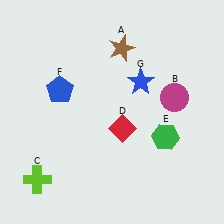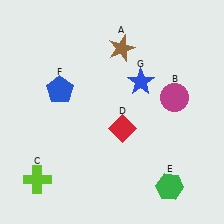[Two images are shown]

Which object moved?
The green hexagon (E) moved down.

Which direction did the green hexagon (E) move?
The green hexagon (E) moved down.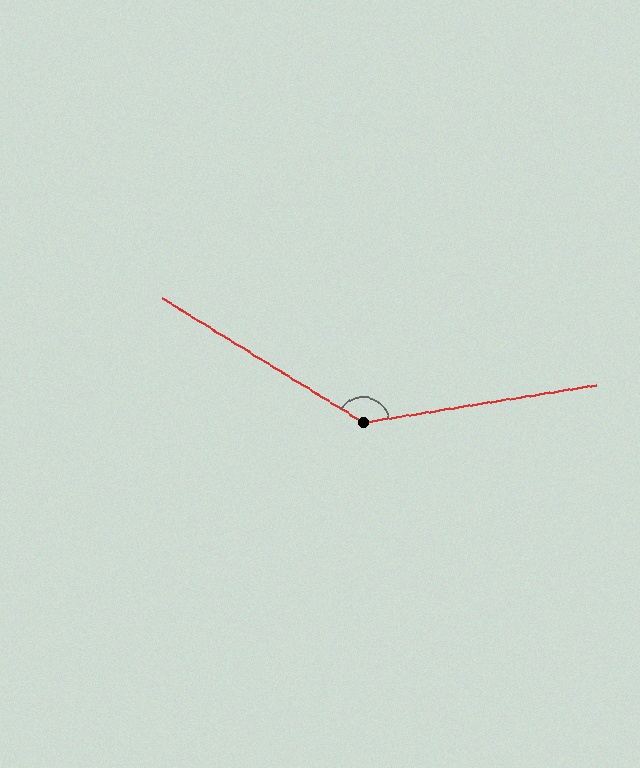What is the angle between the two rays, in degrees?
Approximately 139 degrees.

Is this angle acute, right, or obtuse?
It is obtuse.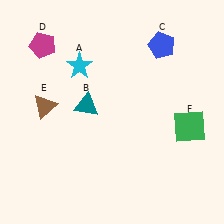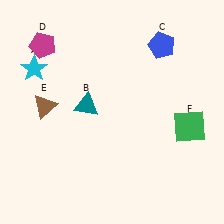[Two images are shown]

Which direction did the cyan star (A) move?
The cyan star (A) moved left.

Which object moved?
The cyan star (A) moved left.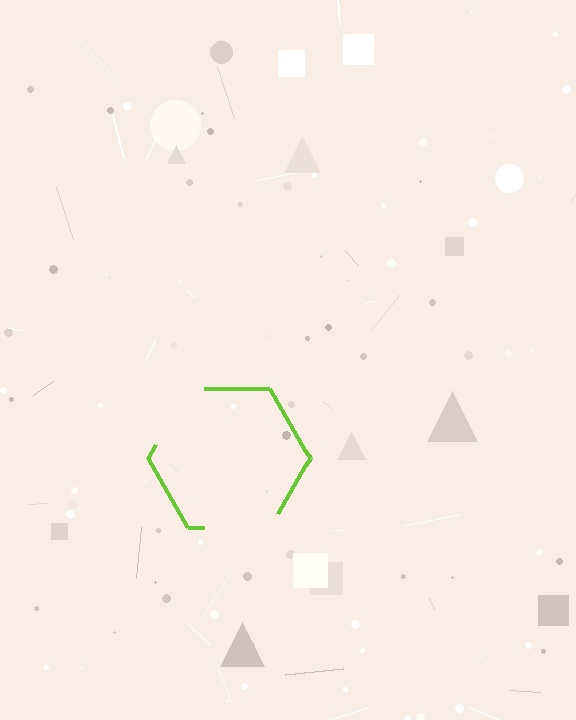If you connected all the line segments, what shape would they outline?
They would outline a hexagon.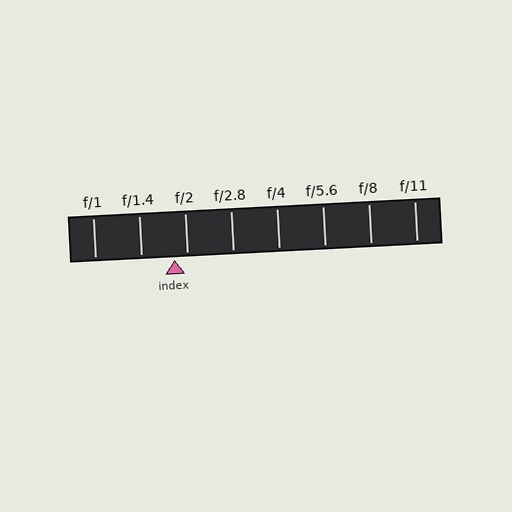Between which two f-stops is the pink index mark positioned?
The index mark is between f/1.4 and f/2.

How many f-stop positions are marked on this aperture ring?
There are 8 f-stop positions marked.